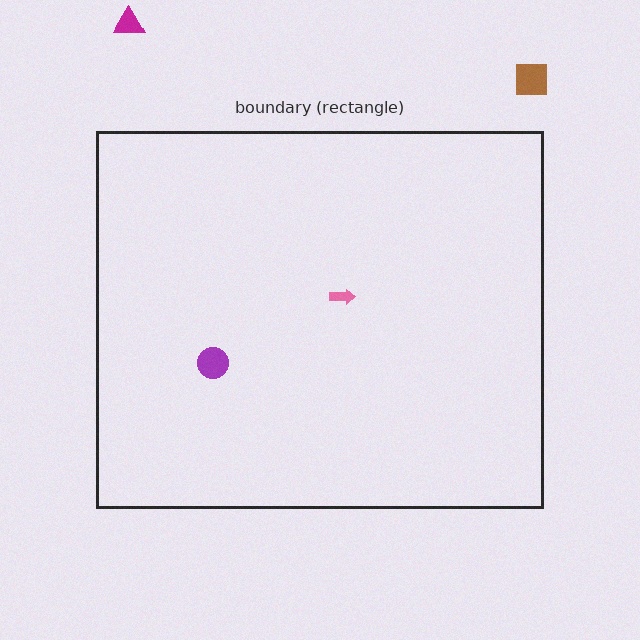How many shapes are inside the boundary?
2 inside, 2 outside.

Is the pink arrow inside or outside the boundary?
Inside.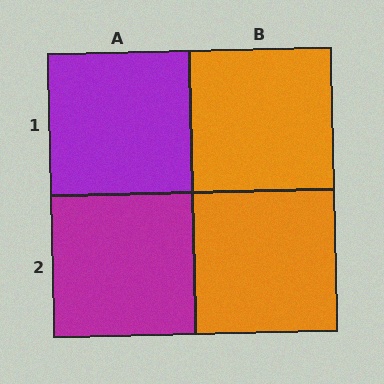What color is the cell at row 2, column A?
Magenta.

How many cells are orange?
2 cells are orange.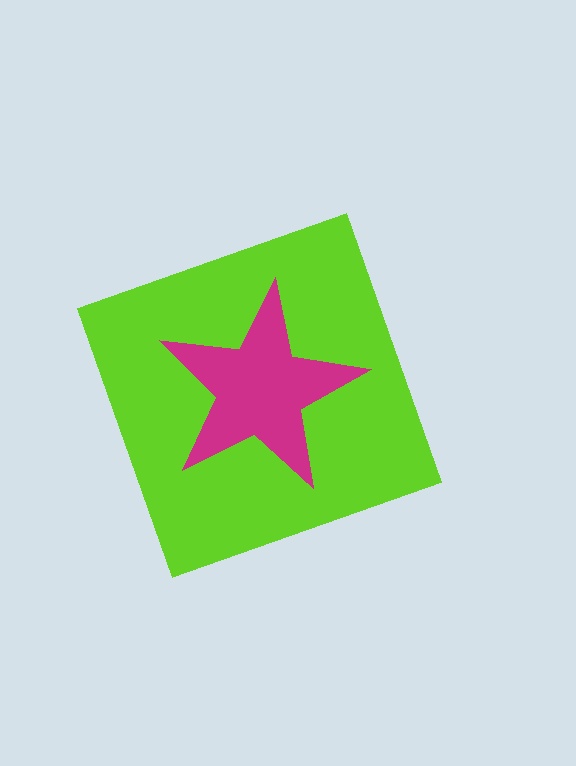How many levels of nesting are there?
2.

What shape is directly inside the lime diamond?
The magenta star.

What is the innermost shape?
The magenta star.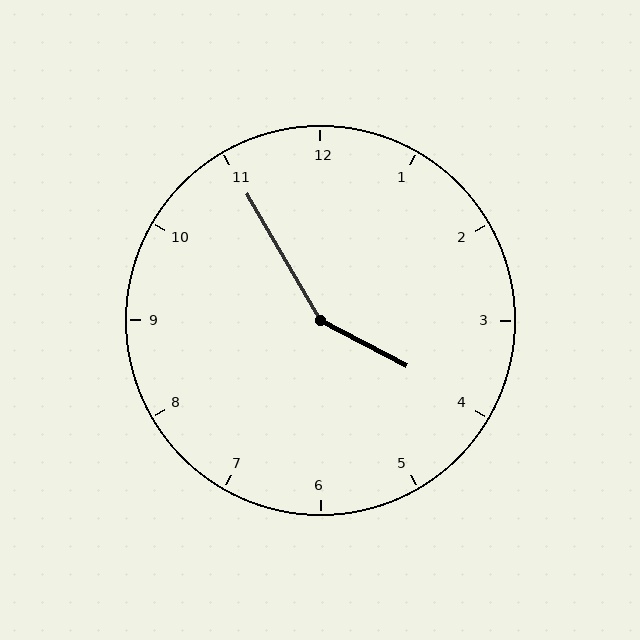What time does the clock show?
3:55.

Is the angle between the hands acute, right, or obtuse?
It is obtuse.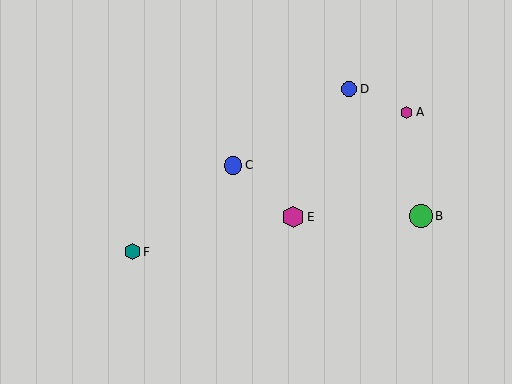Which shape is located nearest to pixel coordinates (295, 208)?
The magenta hexagon (labeled E) at (293, 217) is nearest to that location.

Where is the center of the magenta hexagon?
The center of the magenta hexagon is at (293, 217).